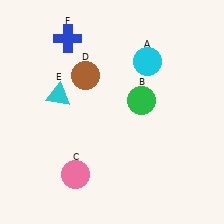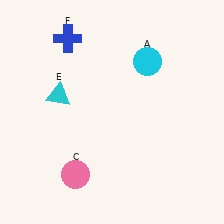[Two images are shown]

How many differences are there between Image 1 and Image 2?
There are 2 differences between the two images.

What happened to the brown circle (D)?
The brown circle (D) was removed in Image 2. It was in the top-left area of Image 1.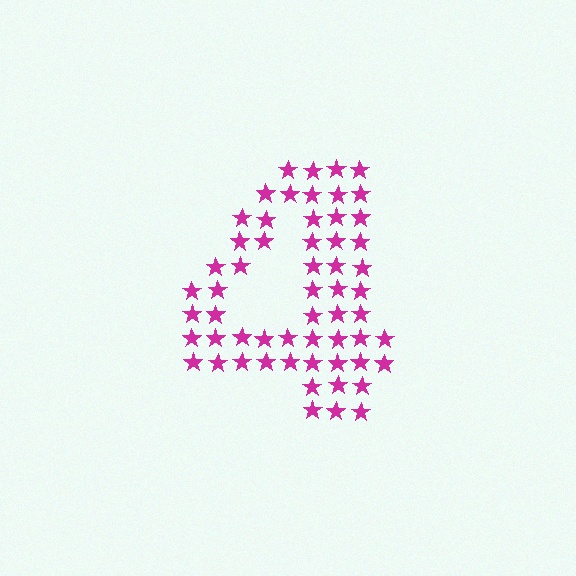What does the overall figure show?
The overall figure shows the digit 4.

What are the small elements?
The small elements are stars.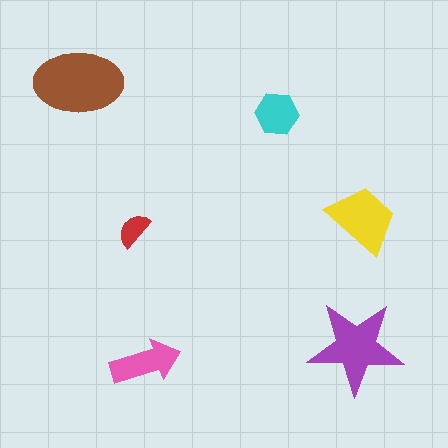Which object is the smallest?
The red semicircle.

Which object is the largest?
The brown ellipse.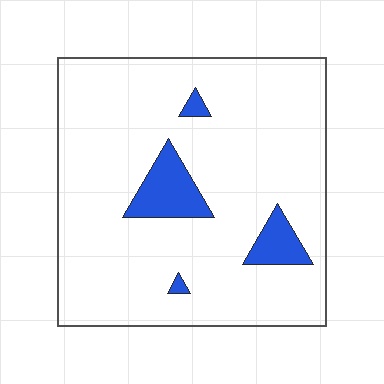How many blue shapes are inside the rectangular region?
4.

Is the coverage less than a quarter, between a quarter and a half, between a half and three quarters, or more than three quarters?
Less than a quarter.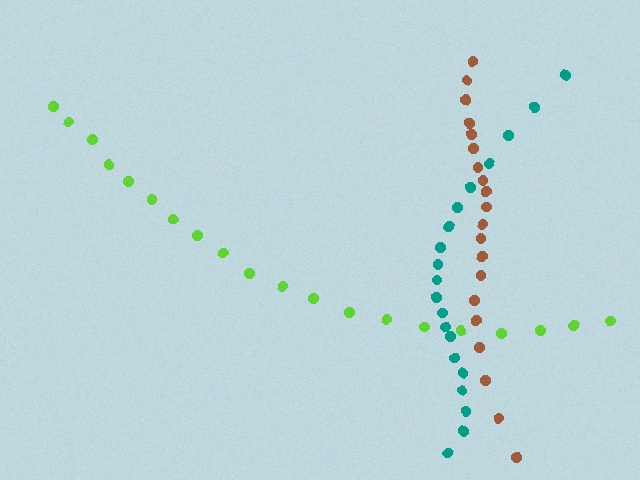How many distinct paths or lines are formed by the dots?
There are 3 distinct paths.